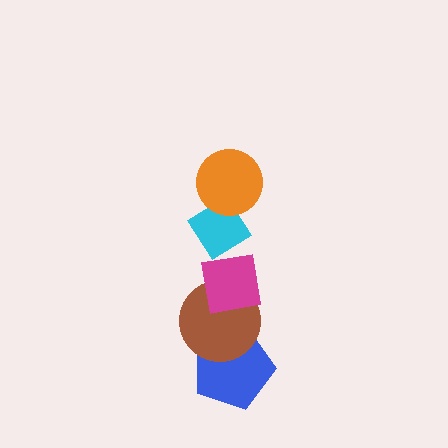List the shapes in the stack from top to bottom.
From top to bottom: the orange circle, the cyan diamond, the magenta square, the brown circle, the blue pentagon.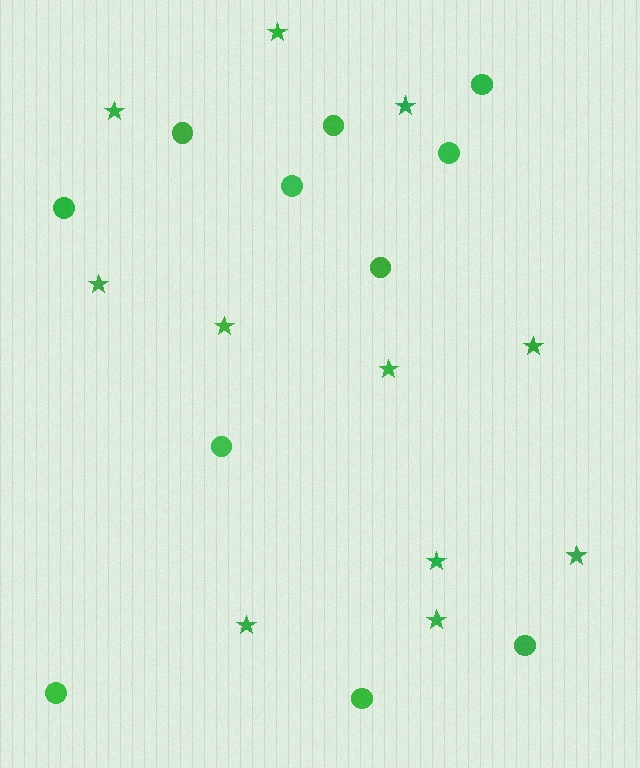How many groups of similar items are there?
There are 2 groups: one group of circles (11) and one group of stars (11).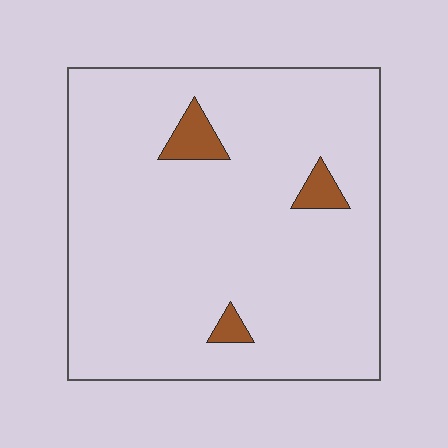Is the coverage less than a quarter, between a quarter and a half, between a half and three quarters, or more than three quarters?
Less than a quarter.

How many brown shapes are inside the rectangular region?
3.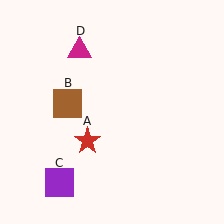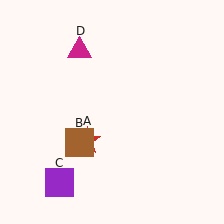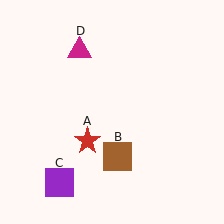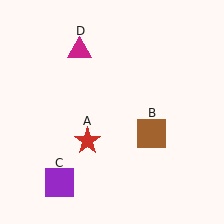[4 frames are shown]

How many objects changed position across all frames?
1 object changed position: brown square (object B).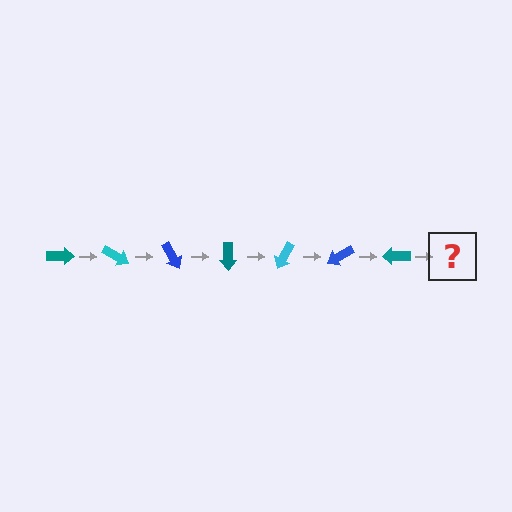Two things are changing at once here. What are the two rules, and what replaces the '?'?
The two rules are that it rotates 30 degrees each step and the color cycles through teal, cyan, and blue. The '?' should be a cyan arrow, rotated 210 degrees from the start.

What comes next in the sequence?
The next element should be a cyan arrow, rotated 210 degrees from the start.